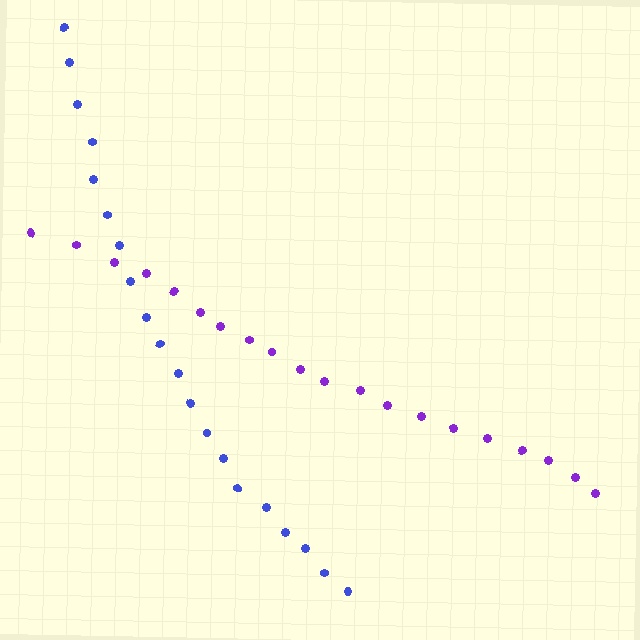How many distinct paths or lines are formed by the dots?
There are 2 distinct paths.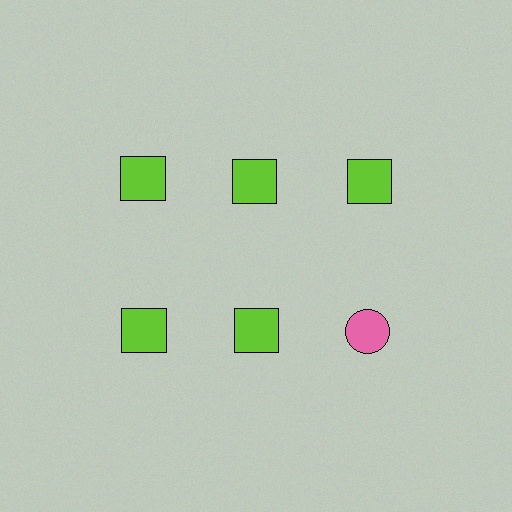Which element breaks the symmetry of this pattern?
The pink circle in the second row, center column breaks the symmetry. All other shapes are lime squares.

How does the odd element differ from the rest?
It differs in both color (pink instead of lime) and shape (circle instead of square).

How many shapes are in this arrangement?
There are 6 shapes arranged in a grid pattern.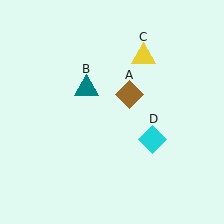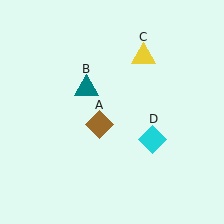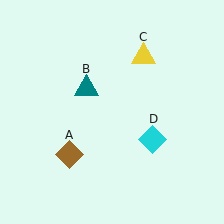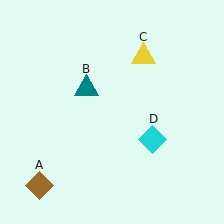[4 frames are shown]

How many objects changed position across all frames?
1 object changed position: brown diamond (object A).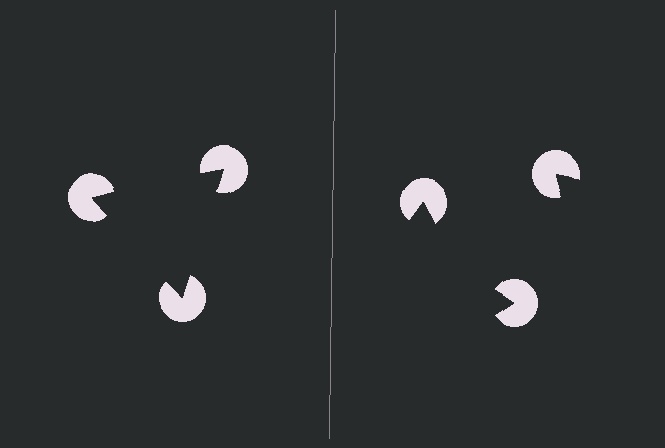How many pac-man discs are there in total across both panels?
6 — 3 on each side.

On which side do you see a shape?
An illusory triangle appears on the left side. On the right side the wedge cuts are rotated, so no coherent shape forms.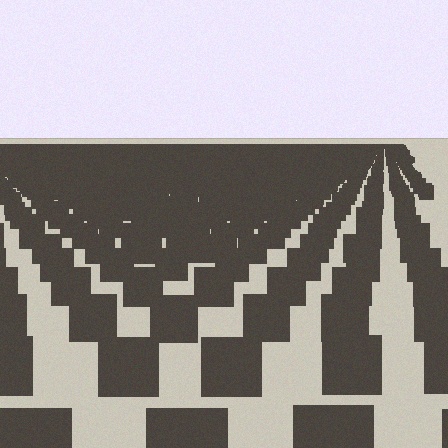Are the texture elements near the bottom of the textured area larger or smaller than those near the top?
Larger. Near the bottom, elements are closer to the viewer and appear at a bigger on-screen size.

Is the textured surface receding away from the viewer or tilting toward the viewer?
The surface is receding away from the viewer. Texture elements get smaller and denser toward the top.